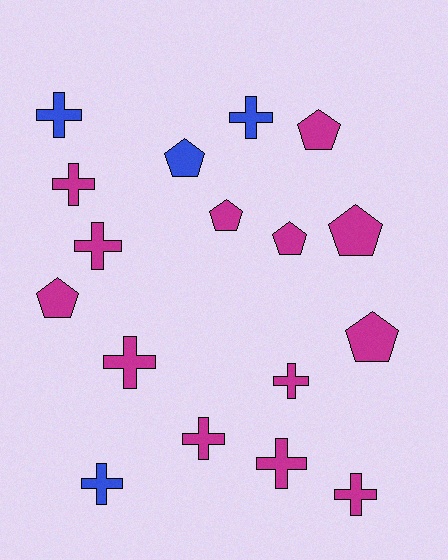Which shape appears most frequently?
Cross, with 10 objects.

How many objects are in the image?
There are 17 objects.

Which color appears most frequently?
Magenta, with 13 objects.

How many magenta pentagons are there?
There are 6 magenta pentagons.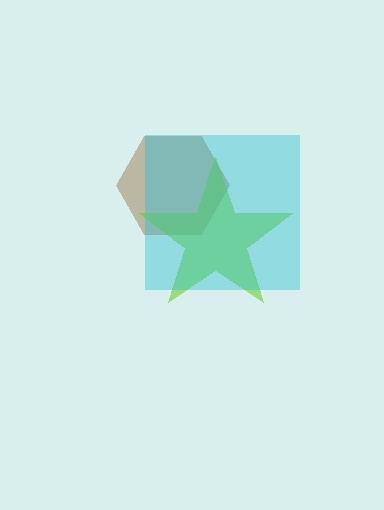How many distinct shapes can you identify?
There are 3 distinct shapes: a brown hexagon, a lime star, a cyan square.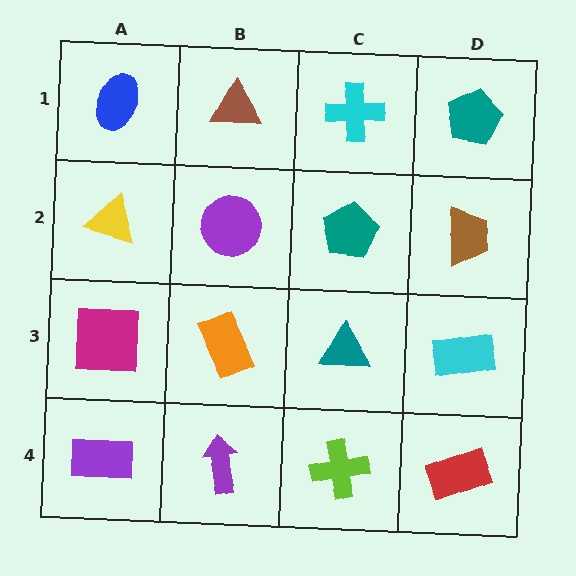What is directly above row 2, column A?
A blue ellipse.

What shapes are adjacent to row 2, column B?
A brown triangle (row 1, column B), an orange rectangle (row 3, column B), a yellow triangle (row 2, column A), a teal pentagon (row 2, column C).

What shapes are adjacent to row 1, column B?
A purple circle (row 2, column B), a blue ellipse (row 1, column A), a cyan cross (row 1, column C).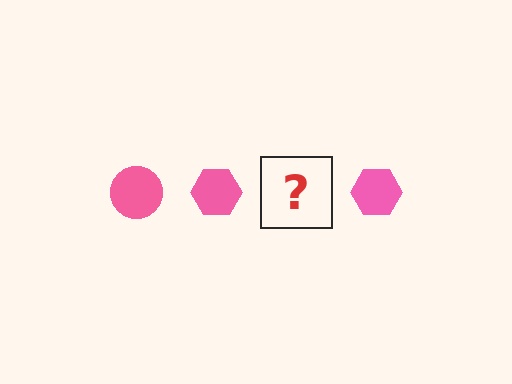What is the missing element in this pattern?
The missing element is a pink circle.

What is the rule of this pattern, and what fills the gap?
The rule is that the pattern cycles through circle, hexagon shapes in pink. The gap should be filled with a pink circle.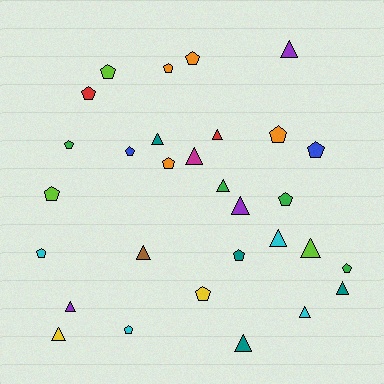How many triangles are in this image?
There are 14 triangles.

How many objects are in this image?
There are 30 objects.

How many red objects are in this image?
There are 2 red objects.